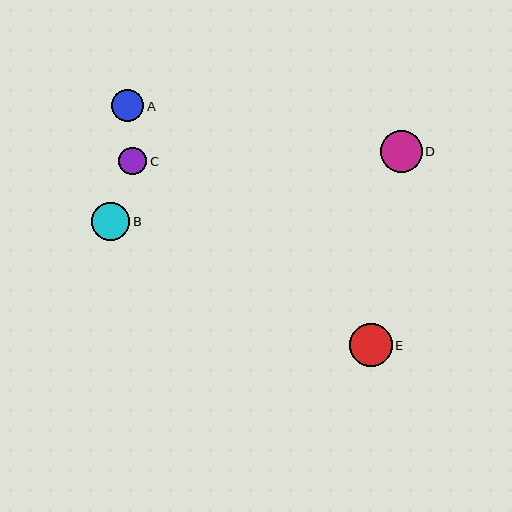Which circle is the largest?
Circle E is the largest with a size of approximately 43 pixels.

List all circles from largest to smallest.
From largest to smallest: E, D, B, A, C.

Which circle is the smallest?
Circle C is the smallest with a size of approximately 28 pixels.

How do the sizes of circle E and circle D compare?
Circle E and circle D are approximately the same size.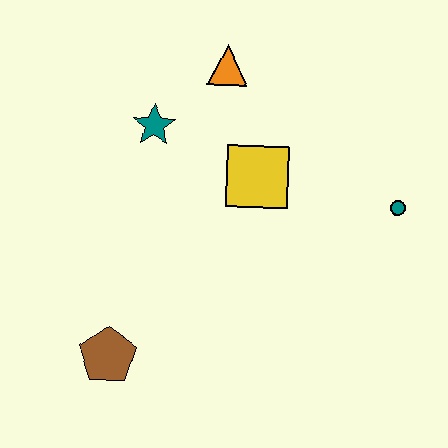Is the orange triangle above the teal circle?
Yes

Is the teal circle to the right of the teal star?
Yes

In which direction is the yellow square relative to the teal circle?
The yellow square is to the left of the teal circle.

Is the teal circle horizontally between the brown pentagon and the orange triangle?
No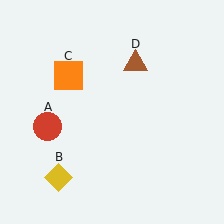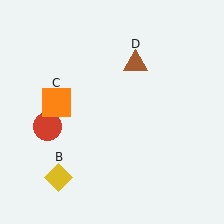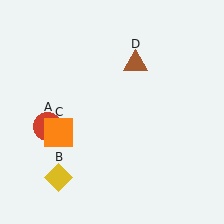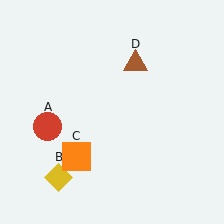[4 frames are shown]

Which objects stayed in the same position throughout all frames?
Red circle (object A) and yellow diamond (object B) and brown triangle (object D) remained stationary.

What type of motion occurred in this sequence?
The orange square (object C) rotated counterclockwise around the center of the scene.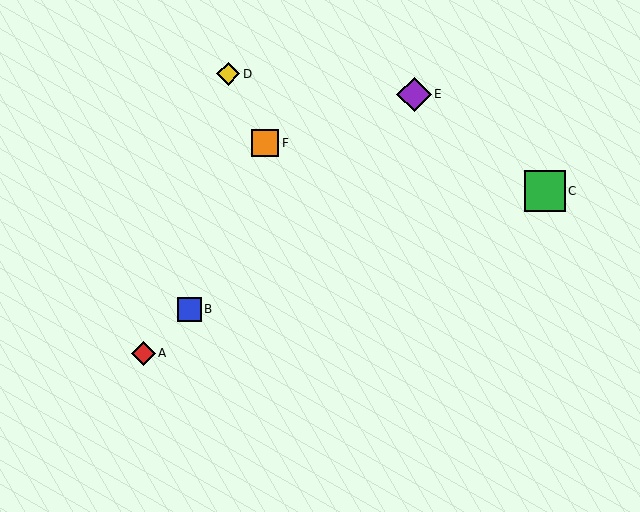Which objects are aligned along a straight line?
Objects A, B, E are aligned along a straight line.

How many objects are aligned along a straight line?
3 objects (A, B, E) are aligned along a straight line.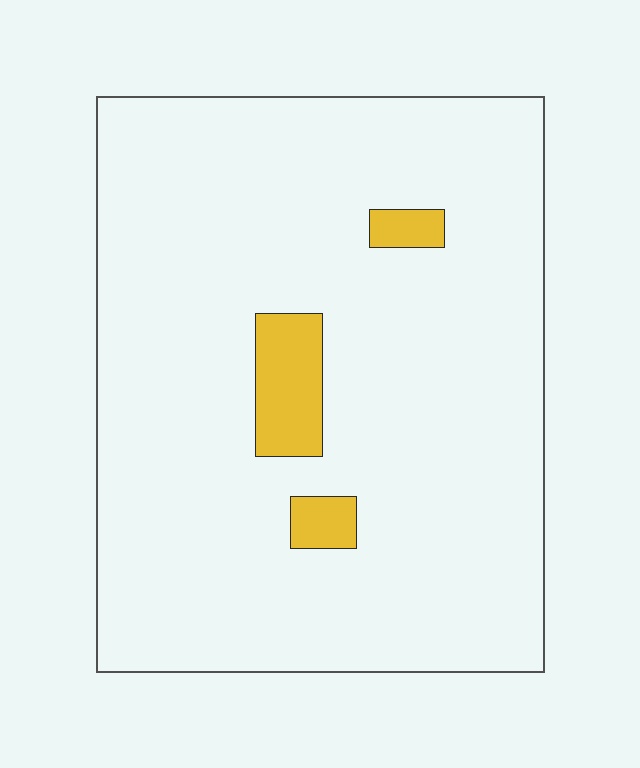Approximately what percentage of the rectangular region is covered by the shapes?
Approximately 5%.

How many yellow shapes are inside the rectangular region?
3.